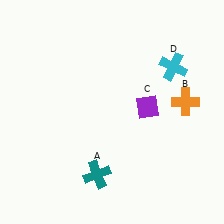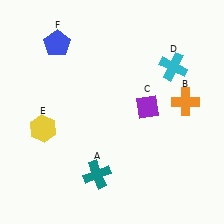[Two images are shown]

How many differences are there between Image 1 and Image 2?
There are 2 differences between the two images.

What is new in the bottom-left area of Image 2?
A yellow hexagon (E) was added in the bottom-left area of Image 2.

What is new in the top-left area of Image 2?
A blue pentagon (F) was added in the top-left area of Image 2.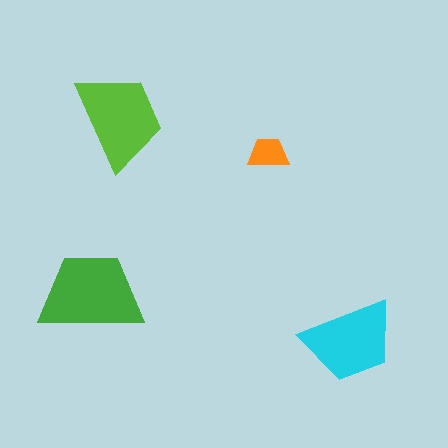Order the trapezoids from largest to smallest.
the green one, the lime one, the cyan one, the orange one.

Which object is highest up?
The lime trapezoid is topmost.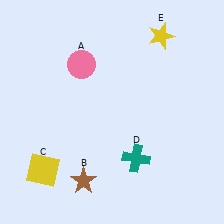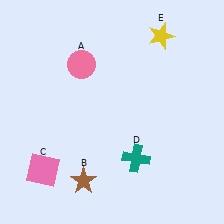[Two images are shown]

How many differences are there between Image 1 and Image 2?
There is 1 difference between the two images.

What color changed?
The square (C) changed from yellow in Image 1 to pink in Image 2.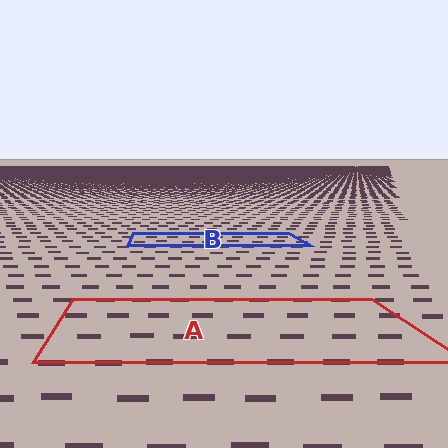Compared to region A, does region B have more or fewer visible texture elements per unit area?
Region B has more texture elements per unit area — they are packed more densely because it is farther away.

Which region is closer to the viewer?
Region A is closer. The texture elements there are larger and more spread out.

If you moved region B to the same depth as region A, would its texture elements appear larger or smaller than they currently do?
They would appear larger. At a closer depth, the same texture elements are projected at a bigger on-screen size.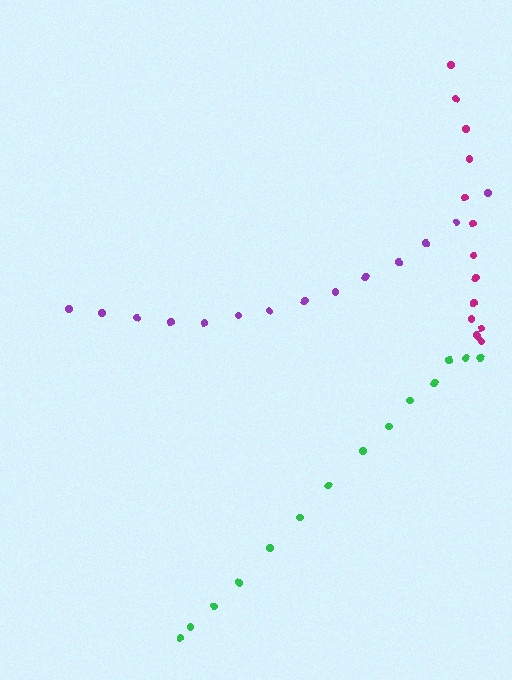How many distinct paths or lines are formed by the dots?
There are 3 distinct paths.